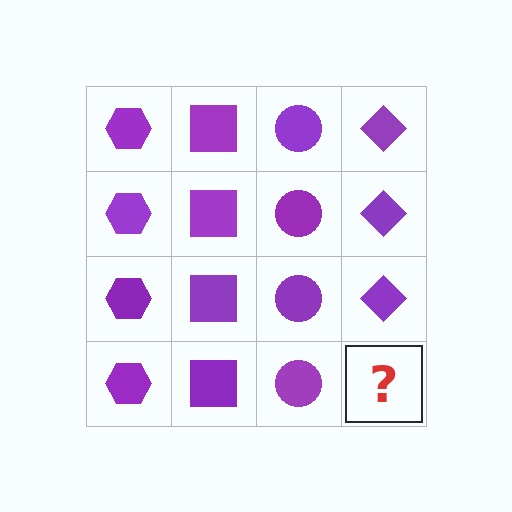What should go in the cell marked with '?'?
The missing cell should contain a purple diamond.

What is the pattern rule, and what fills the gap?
The rule is that each column has a consistent shape. The gap should be filled with a purple diamond.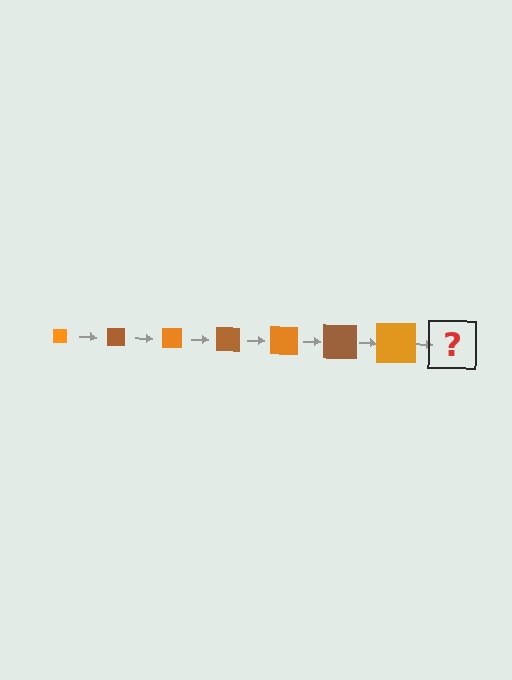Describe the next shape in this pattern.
It should be a brown square, larger than the previous one.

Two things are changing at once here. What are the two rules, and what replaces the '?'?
The two rules are that the square grows larger each step and the color cycles through orange and brown. The '?' should be a brown square, larger than the previous one.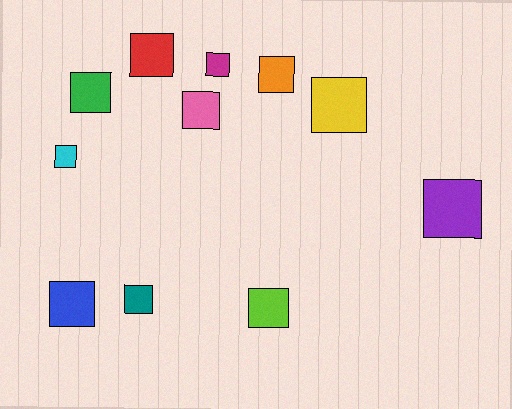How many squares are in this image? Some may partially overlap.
There are 11 squares.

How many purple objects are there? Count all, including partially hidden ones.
There is 1 purple object.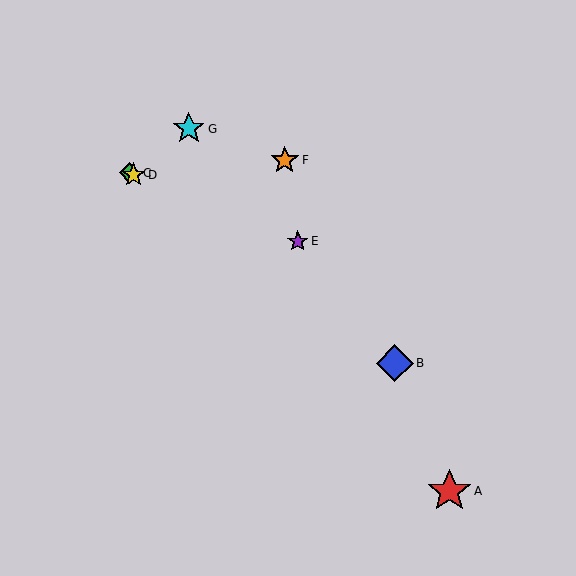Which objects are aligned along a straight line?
Objects C, D, E are aligned along a straight line.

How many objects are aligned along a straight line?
3 objects (C, D, E) are aligned along a straight line.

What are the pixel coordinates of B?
Object B is at (395, 363).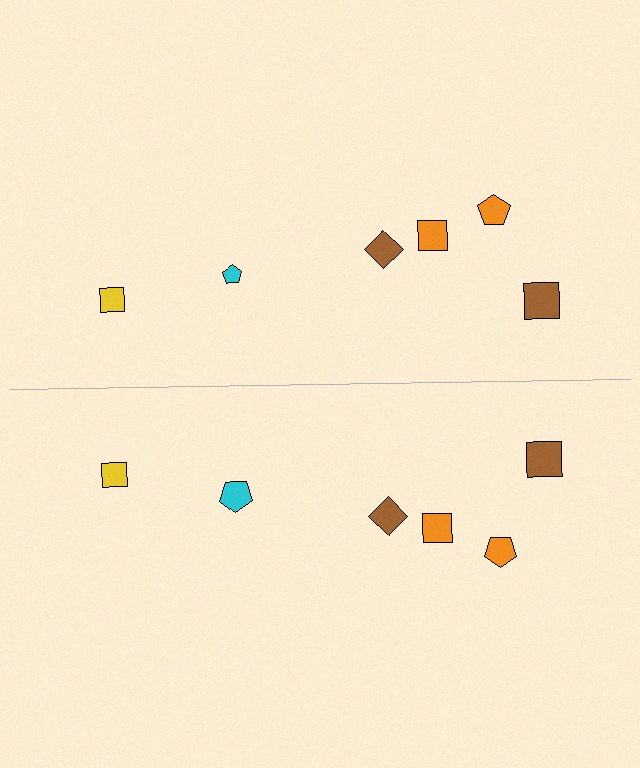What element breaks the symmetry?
The cyan pentagon on the bottom side has a different size than its mirror counterpart.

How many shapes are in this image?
There are 12 shapes in this image.